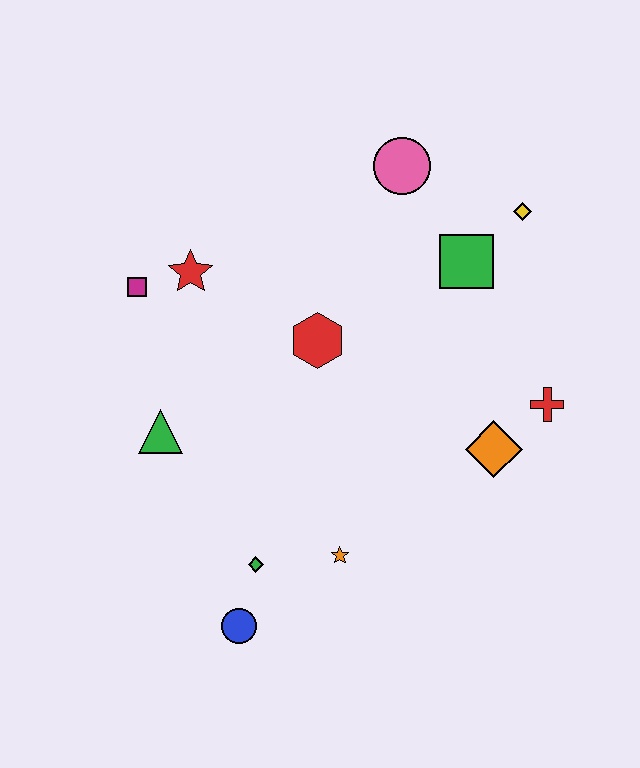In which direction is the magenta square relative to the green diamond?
The magenta square is above the green diamond.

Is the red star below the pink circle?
Yes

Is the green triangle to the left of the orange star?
Yes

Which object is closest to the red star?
The magenta square is closest to the red star.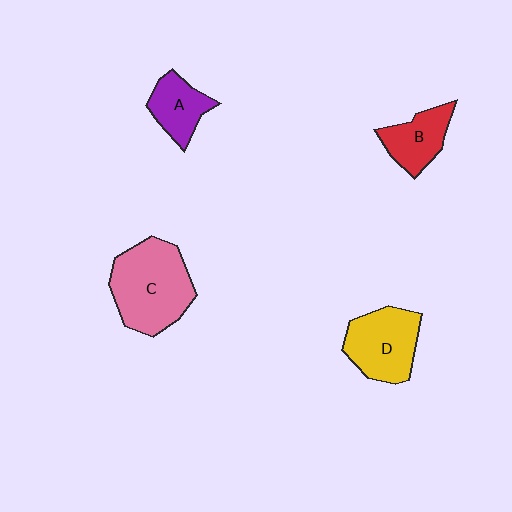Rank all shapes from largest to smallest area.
From largest to smallest: C (pink), D (yellow), B (red), A (purple).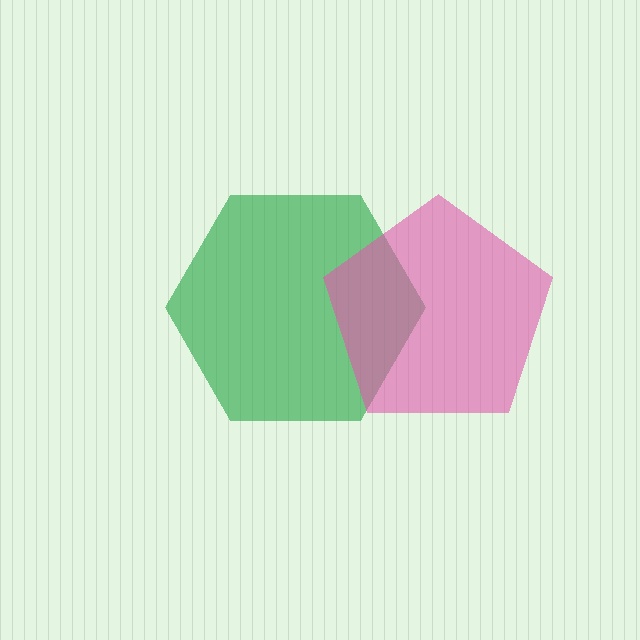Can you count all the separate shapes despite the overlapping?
Yes, there are 2 separate shapes.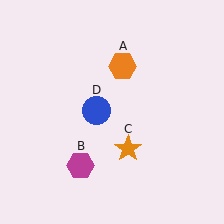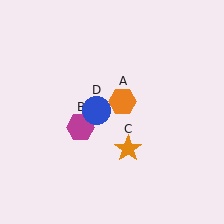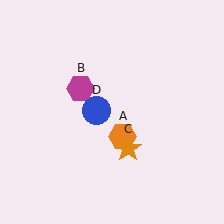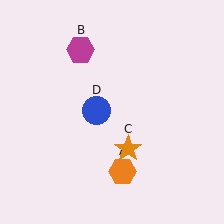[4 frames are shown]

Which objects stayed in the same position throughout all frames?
Orange star (object C) and blue circle (object D) remained stationary.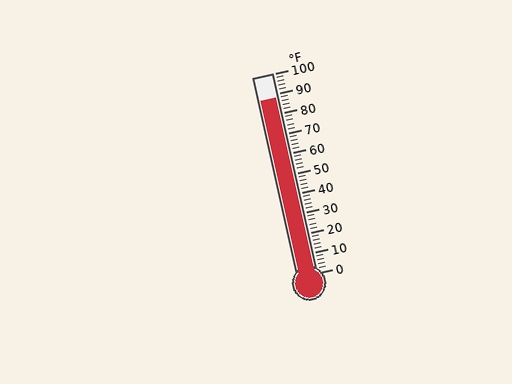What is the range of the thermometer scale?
The thermometer scale ranges from 0°F to 100°F.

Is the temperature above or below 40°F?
The temperature is above 40°F.